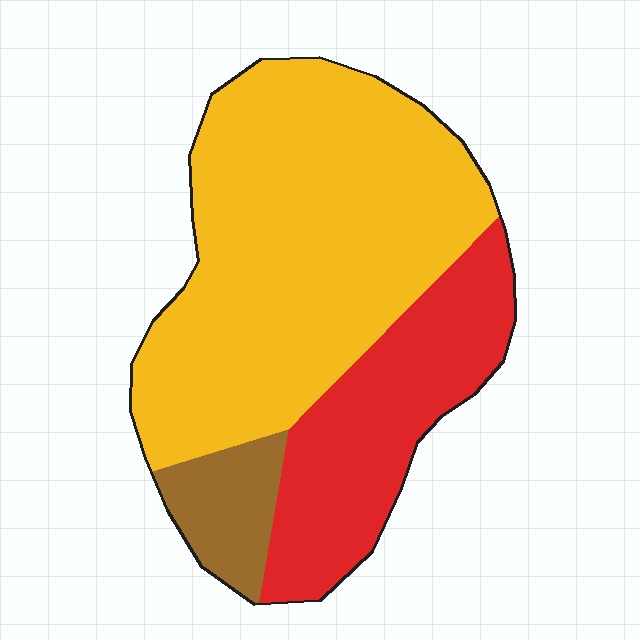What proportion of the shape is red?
Red takes up between a sixth and a third of the shape.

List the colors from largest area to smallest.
From largest to smallest: yellow, red, brown.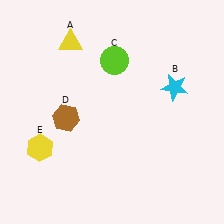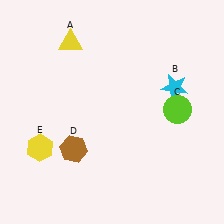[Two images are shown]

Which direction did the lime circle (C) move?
The lime circle (C) moved right.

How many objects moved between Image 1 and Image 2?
2 objects moved between the two images.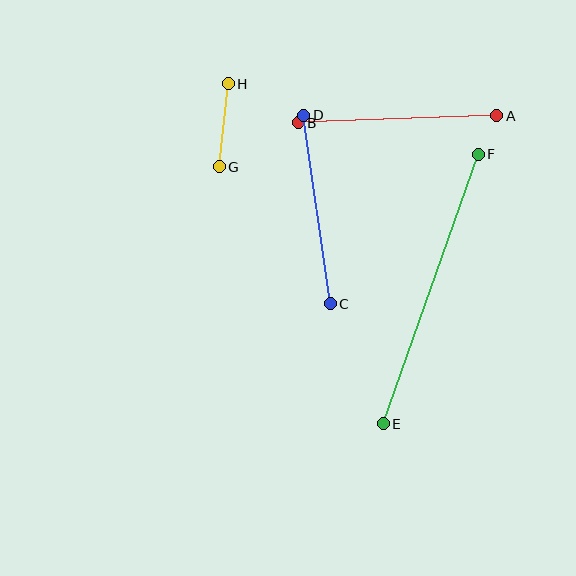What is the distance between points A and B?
The distance is approximately 199 pixels.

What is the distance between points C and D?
The distance is approximately 190 pixels.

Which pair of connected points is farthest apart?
Points E and F are farthest apart.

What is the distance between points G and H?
The distance is approximately 83 pixels.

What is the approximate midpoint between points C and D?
The midpoint is at approximately (317, 209) pixels.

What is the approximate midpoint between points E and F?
The midpoint is at approximately (431, 289) pixels.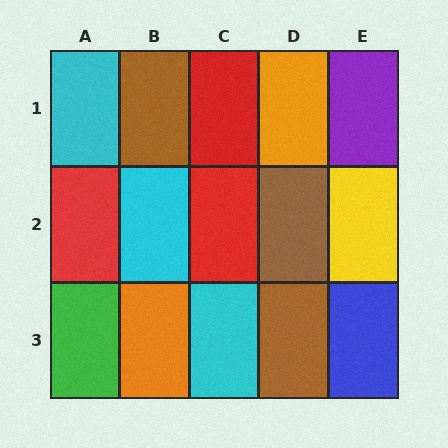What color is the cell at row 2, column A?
Red.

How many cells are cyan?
3 cells are cyan.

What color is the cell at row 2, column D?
Brown.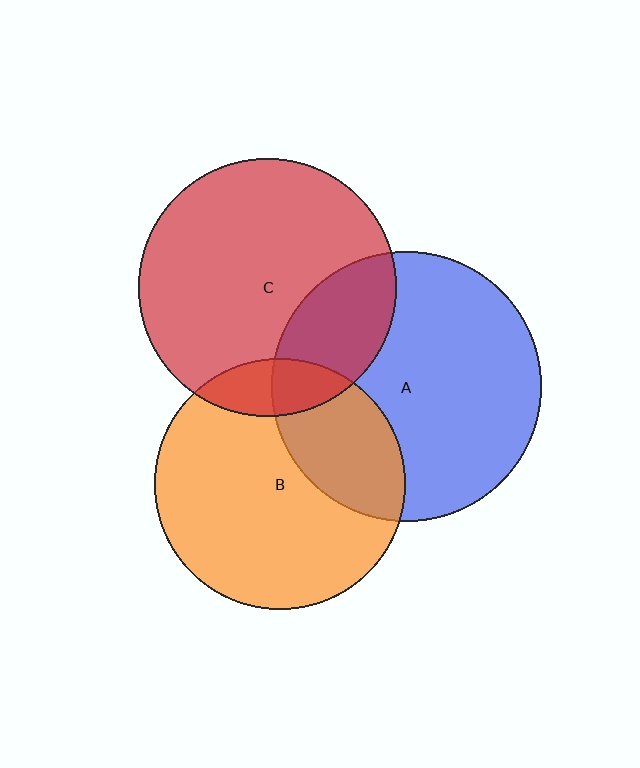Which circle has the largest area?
Circle A (blue).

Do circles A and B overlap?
Yes.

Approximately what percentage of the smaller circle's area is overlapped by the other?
Approximately 30%.